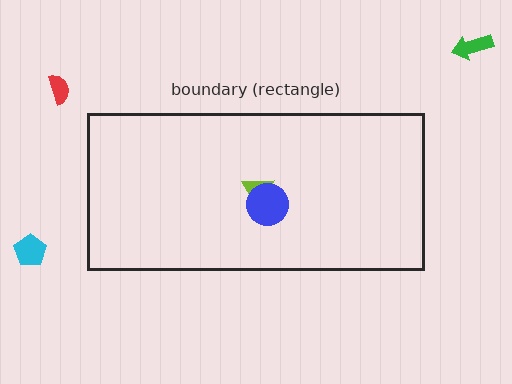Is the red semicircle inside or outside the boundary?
Outside.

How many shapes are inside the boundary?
2 inside, 3 outside.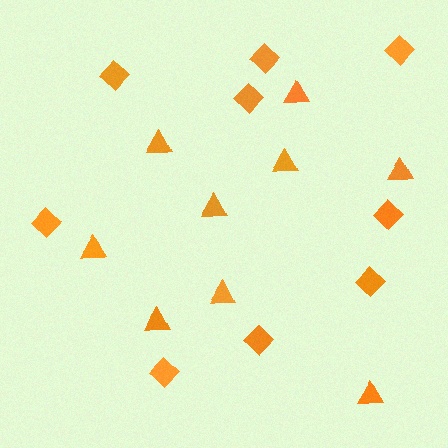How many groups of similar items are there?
There are 2 groups: one group of triangles (9) and one group of diamonds (9).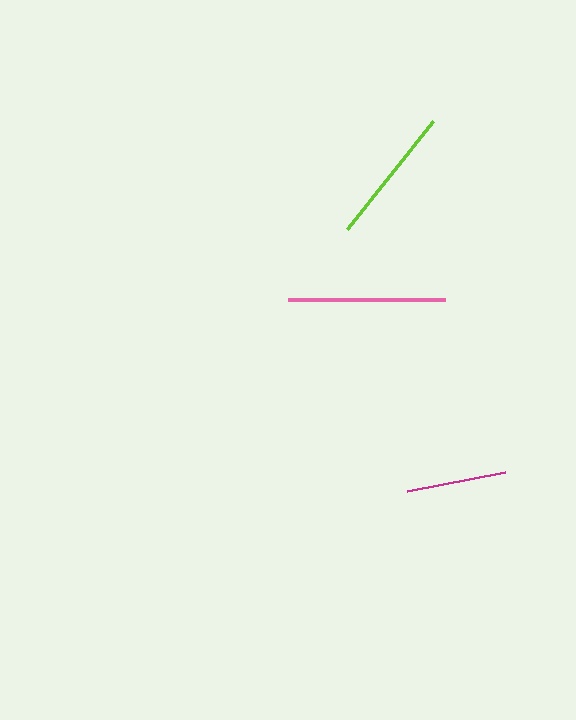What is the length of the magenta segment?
The magenta segment is approximately 100 pixels long.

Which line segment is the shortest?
The magenta line is the shortest at approximately 100 pixels.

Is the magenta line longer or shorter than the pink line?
The pink line is longer than the magenta line.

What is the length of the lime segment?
The lime segment is approximately 138 pixels long.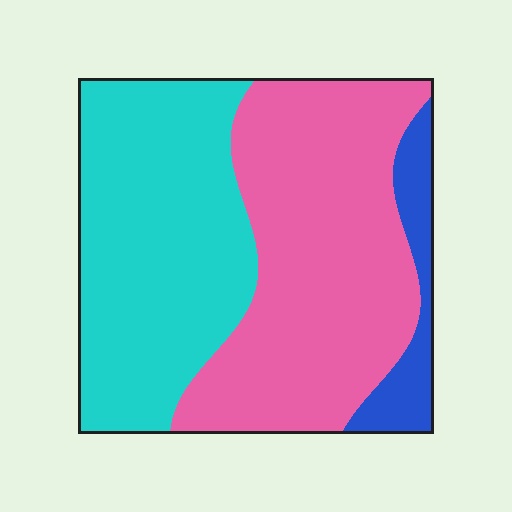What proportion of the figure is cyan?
Cyan takes up between a quarter and a half of the figure.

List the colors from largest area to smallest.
From largest to smallest: pink, cyan, blue.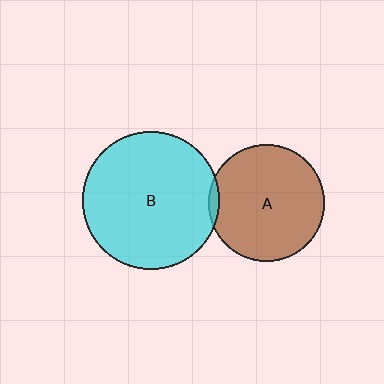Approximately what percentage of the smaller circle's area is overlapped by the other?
Approximately 5%.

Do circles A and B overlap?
Yes.